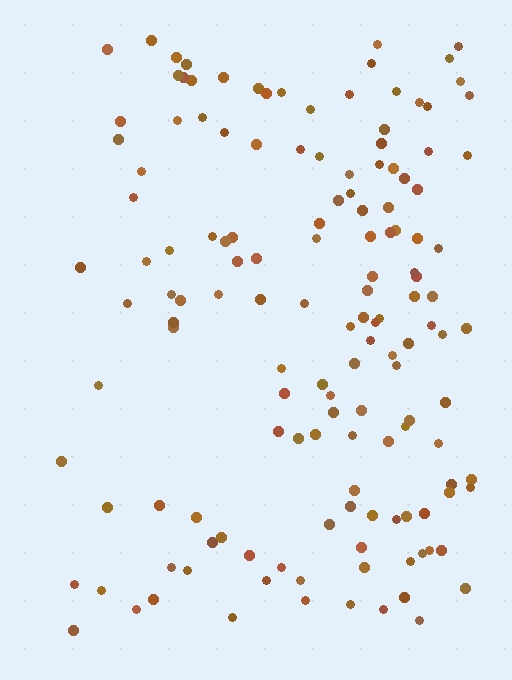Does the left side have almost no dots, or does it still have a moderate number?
Still a moderate number, just noticeably fewer than the right.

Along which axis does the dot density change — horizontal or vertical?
Horizontal.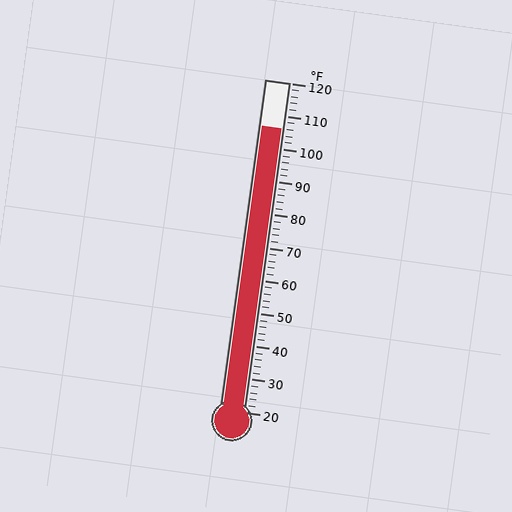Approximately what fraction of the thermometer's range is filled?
The thermometer is filled to approximately 85% of its range.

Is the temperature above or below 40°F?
The temperature is above 40°F.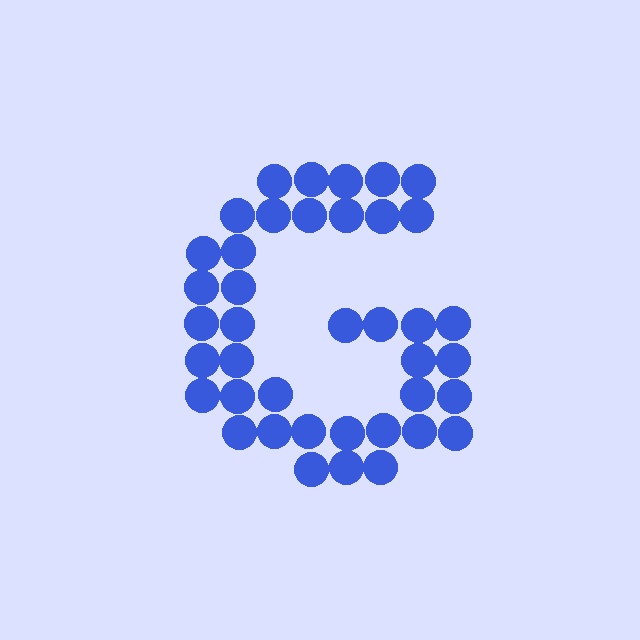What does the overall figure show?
The overall figure shows the letter G.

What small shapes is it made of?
It is made of small circles.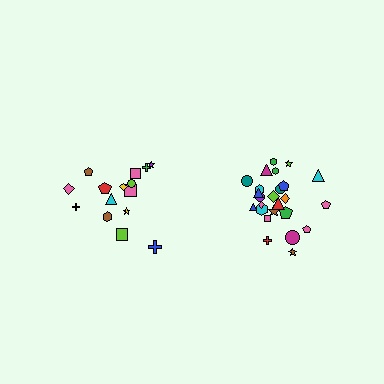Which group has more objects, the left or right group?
The right group.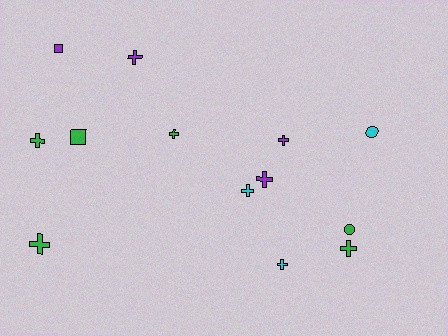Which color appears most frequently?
Green, with 6 objects.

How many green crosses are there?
There are 4 green crosses.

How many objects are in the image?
There are 13 objects.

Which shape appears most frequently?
Cross, with 9 objects.